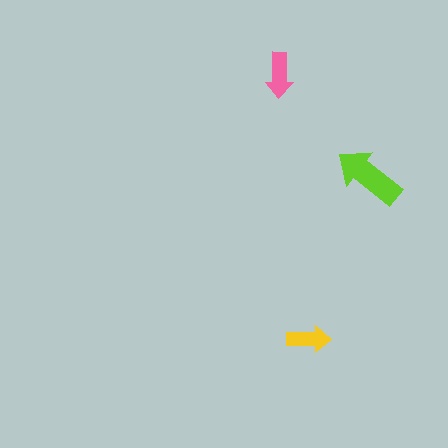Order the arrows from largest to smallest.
the lime one, the pink one, the yellow one.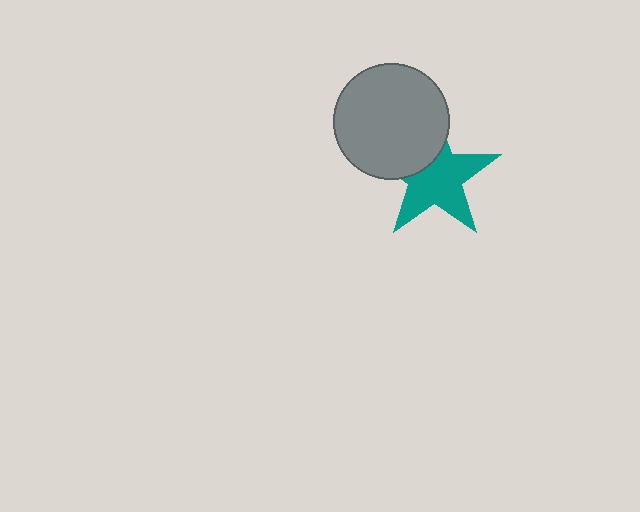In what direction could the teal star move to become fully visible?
The teal star could move toward the lower-right. That would shift it out from behind the gray circle entirely.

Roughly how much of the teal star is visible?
Most of it is visible (roughly 68%).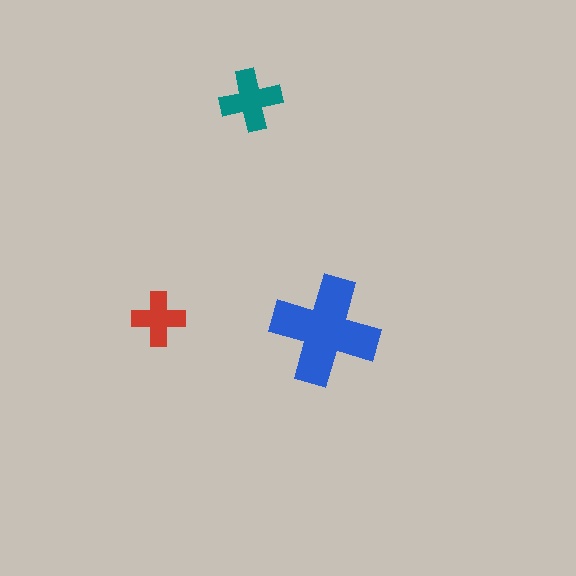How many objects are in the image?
There are 3 objects in the image.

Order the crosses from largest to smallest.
the blue one, the teal one, the red one.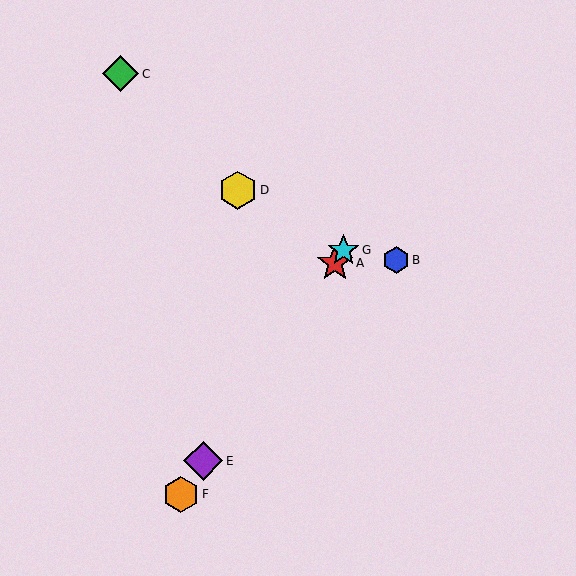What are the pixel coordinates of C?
Object C is at (121, 74).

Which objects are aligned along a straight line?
Objects A, E, F, G are aligned along a straight line.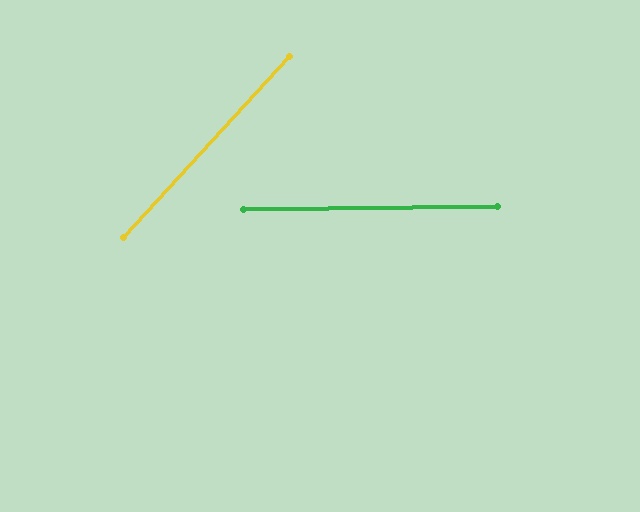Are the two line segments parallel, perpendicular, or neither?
Neither parallel nor perpendicular — they differ by about 47°.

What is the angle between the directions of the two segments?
Approximately 47 degrees.